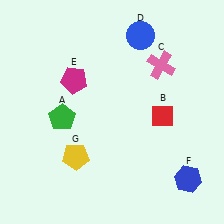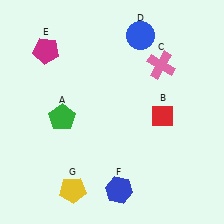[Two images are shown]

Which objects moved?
The objects that moved are: the magenta pentagon (E), the blue hexagon (F), the yellow pentagon (G).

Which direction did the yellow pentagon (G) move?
The yellow pentagon (G) moved down.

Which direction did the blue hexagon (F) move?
The blue hexagon (F) moved left.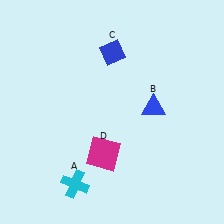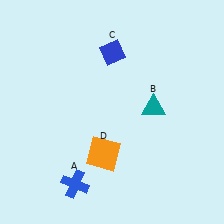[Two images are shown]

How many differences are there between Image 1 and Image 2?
There are 3 differences between the two images.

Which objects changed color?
A changed from cyan to blue. B changed from blue to teal. D changed from magenta to orange.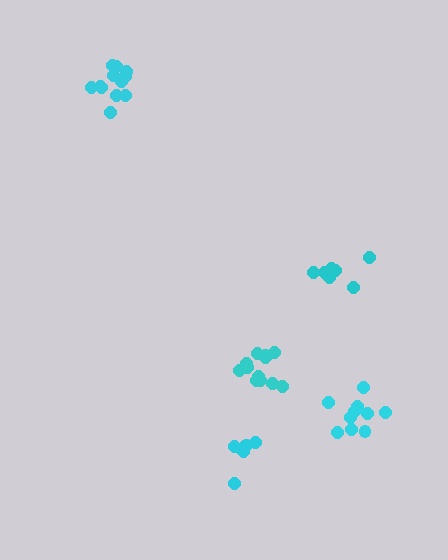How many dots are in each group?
Group 1: 12 dots, Group 2: 6 dots, Group 3: 12 dots, Group 4: 7 dots, Group 5: 10 dots (47 total).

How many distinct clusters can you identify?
There are 5 distinct clusters.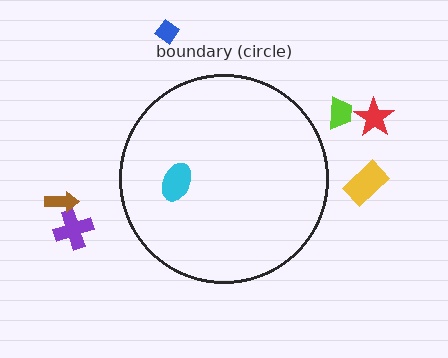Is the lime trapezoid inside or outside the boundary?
Outside.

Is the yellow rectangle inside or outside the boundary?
Outside.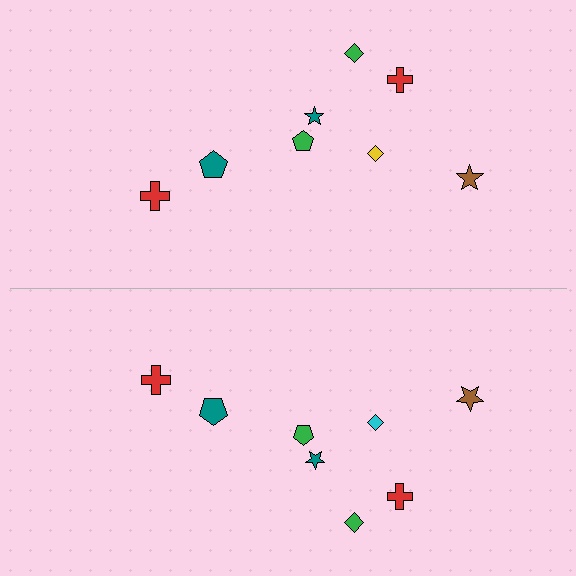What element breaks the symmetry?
The cyan diamond on the bottom side breaks the symmetry — its mirror counterpart is yellow.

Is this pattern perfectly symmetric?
No, the pattern is not perfectly symmetric. The cyan diamond on the bottom side breaks the symmetry — its mirror counterpart is yellow.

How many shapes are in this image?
There are 16 shapes in this image.